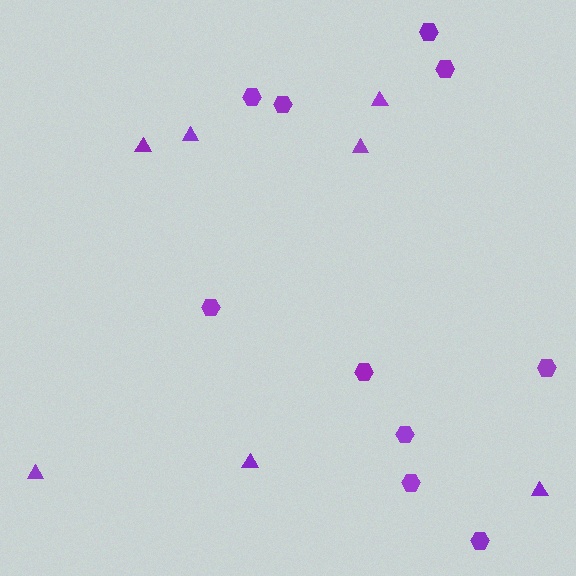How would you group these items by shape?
There are 2 groups: one group of hexagons (10) and one group of triangles (7).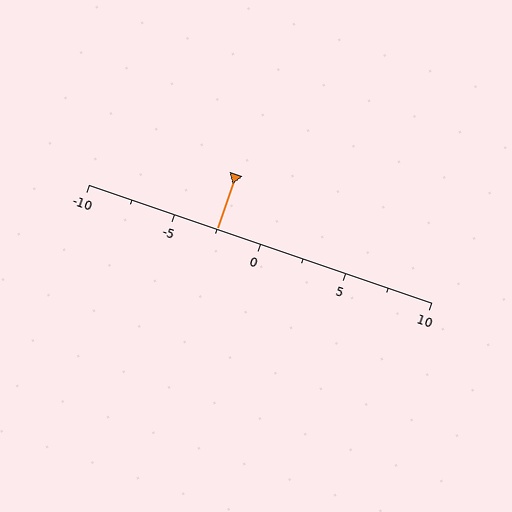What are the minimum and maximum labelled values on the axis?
The axis runs from -10 to 10.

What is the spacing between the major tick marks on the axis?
The major ticks are spaced 5 apart.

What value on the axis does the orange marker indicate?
The marker indicates approximately -2.5.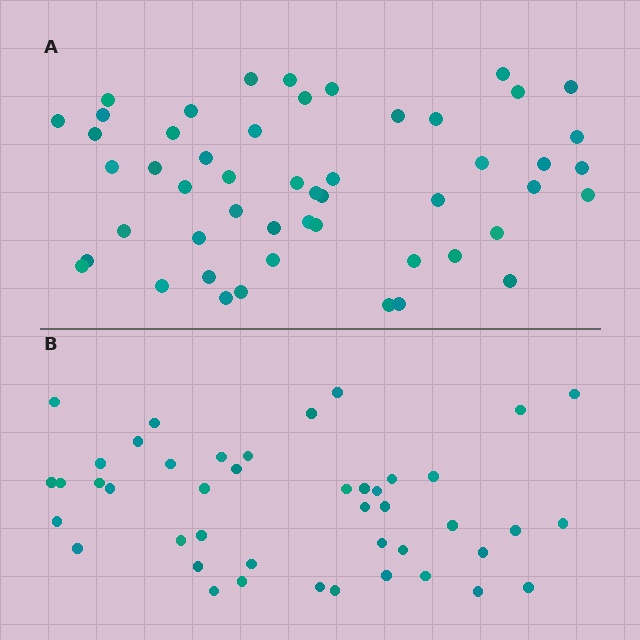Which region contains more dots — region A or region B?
Region A (the top region) has more dots.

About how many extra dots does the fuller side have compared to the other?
Region A has roughly 8 or so more dots than region B.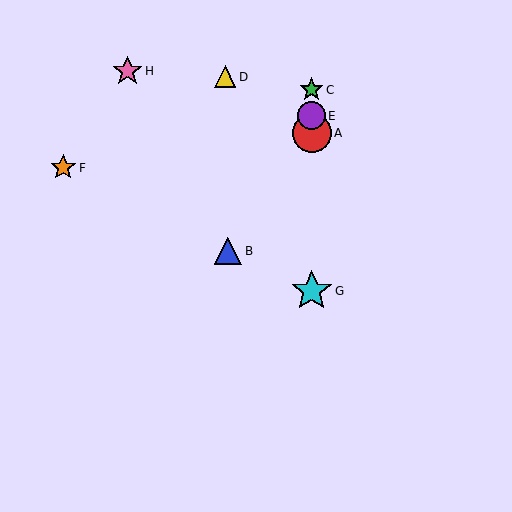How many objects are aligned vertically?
4 objects (A, C, E, G) are aligned vertically.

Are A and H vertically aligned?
No, A is at x≈312 and H is at x≈127.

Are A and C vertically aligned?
Yes, both are at x≈312.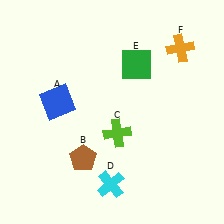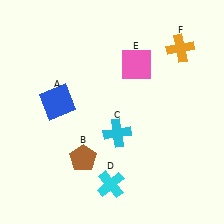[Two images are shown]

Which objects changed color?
C changed from lime to cyan. E changed from green to pink.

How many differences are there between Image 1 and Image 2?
There are 2 differences between the two images.